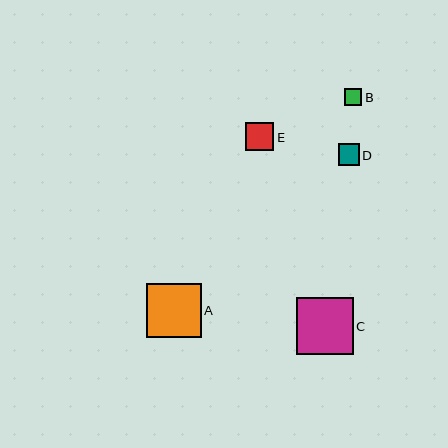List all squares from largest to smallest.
From largest to smallest: C, A, E, D, B.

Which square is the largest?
Square C is the largest with a size of approximately 57 pixels.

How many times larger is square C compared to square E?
Square C is approximately 2.0 times the size of square E.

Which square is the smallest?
Square B is the smallest with a size of approximately 17 pixels.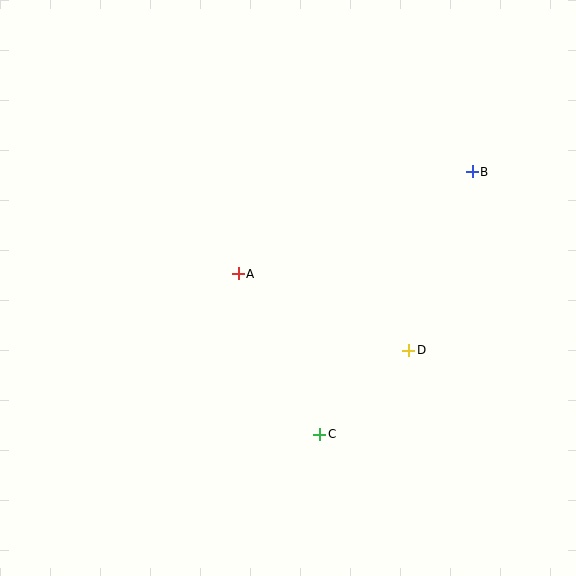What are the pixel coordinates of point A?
Point A is at (238, 274).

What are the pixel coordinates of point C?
Point C is at (320, 434).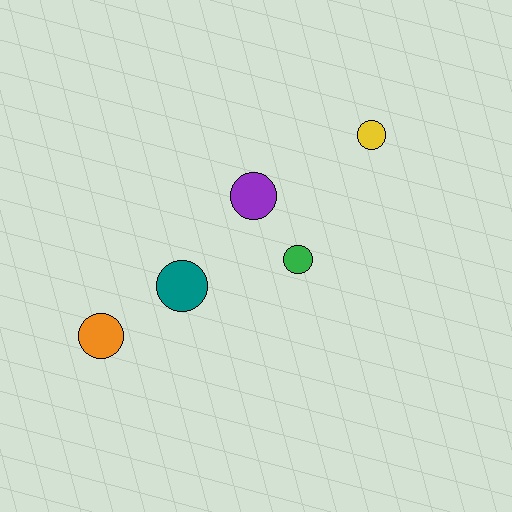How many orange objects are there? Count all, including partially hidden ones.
There is 1 orange object.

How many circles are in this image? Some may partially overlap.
There are 5 circles.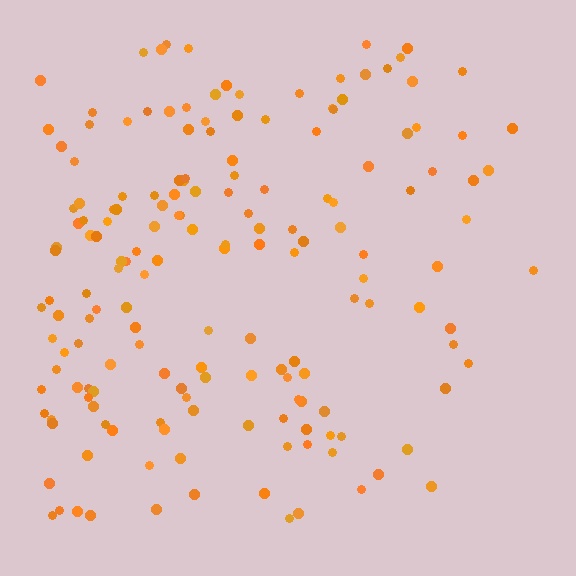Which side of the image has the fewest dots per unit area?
The right.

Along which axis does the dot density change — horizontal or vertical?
Horizontal.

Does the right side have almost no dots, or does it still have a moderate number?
Still a moderate number, just noticeably fewer than the left.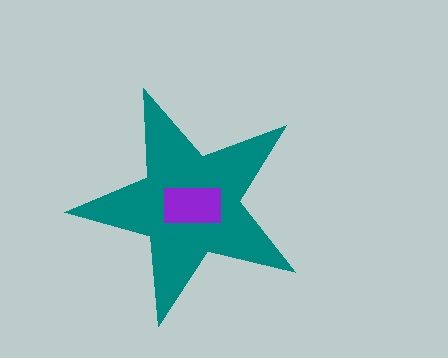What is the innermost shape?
The purple rectangle.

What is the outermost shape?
The teal star.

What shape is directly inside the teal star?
The purple rectangle.